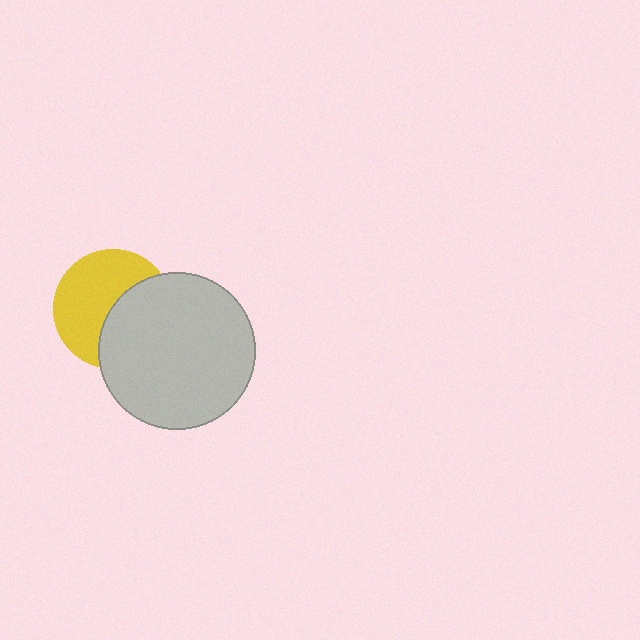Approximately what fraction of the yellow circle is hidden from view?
Roughly 44% of the yellow circle is hidden behind the light gray circle.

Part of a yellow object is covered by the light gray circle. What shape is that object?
It is a circle.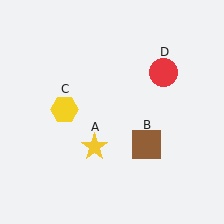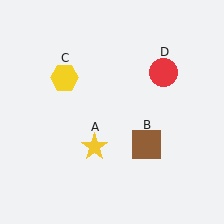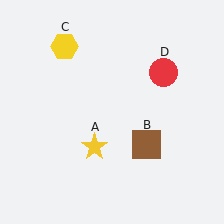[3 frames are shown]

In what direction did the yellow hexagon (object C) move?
The yellow hexagon (object C) moved up.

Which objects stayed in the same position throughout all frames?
Yellow star (object A) and brown square (object B) and red circle (object D) remained stationary.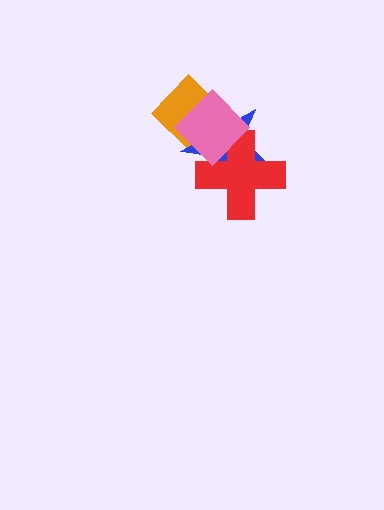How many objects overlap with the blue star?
3 objects overlap with the blue star.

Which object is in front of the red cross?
The pink diamond is in front of the red cross.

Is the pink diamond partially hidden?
No, no other shape covers it.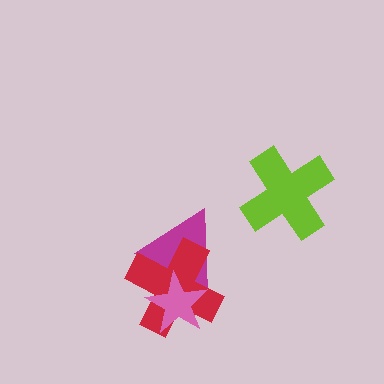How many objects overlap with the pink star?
2 objects overlap with the pink star.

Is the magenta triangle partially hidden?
Yes, it is partially covered by another shape.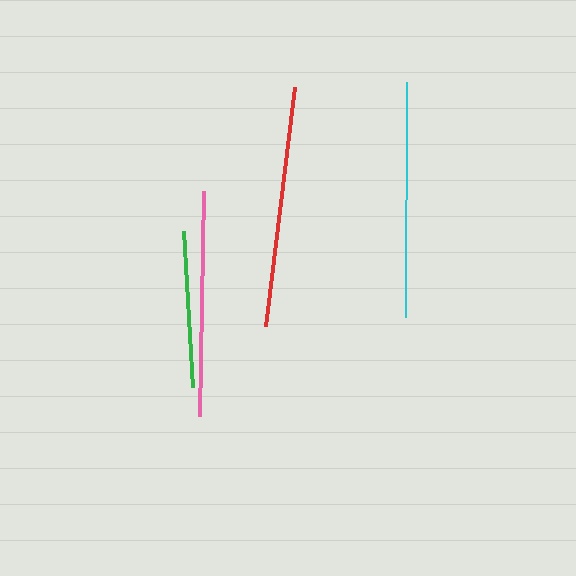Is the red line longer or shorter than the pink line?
The red line is longer than the pink line.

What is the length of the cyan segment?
The cyan segment is approximately 235 pixels long.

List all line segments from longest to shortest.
From longest to shortest: red, cyan, pink, green.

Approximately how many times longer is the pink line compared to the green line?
The pink line is approximately 1.4 times the length of the green line.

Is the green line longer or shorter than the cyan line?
The cyan line is longer than the green line.